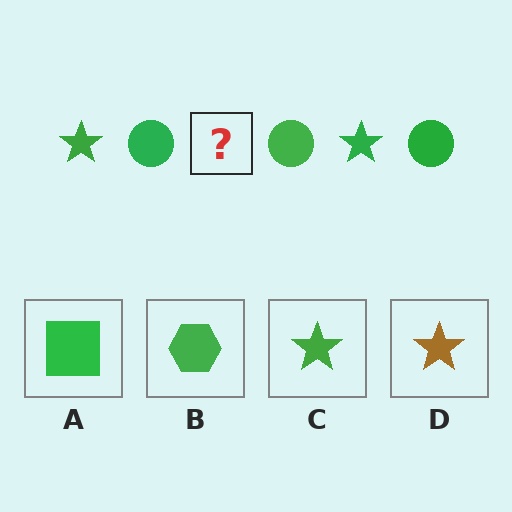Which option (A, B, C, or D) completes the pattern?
C.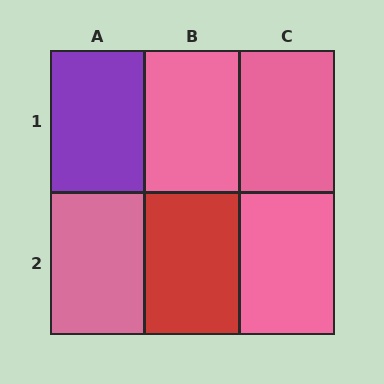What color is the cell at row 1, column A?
Purple.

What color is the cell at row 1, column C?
Pink.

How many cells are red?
1 cell is red.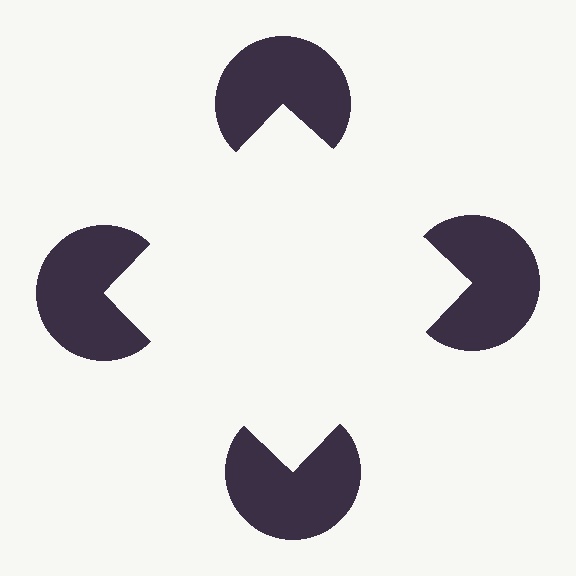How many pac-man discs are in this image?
There are 4 — one at each vertex of the illusory square.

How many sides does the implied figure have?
4 sides.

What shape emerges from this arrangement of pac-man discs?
An illusory square — its edges are inferred from the aligned wedge cuts in the pac-man discs, not physically drawn.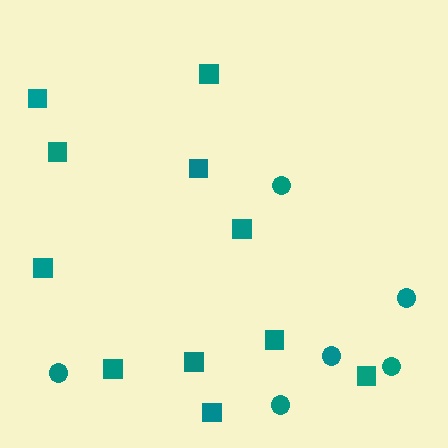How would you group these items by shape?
There are 2 groups: one group of circles (6) and one group of squares (11).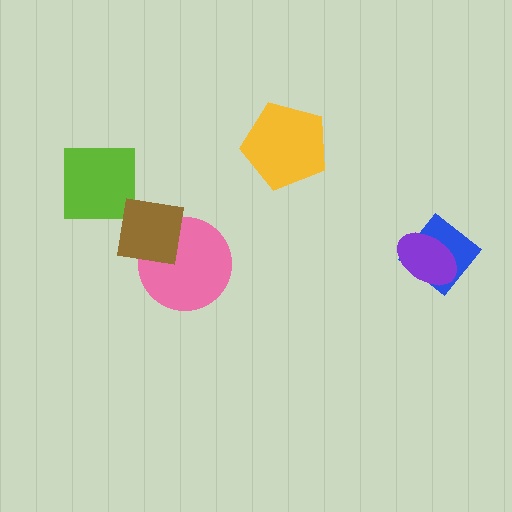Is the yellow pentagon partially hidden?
No, no other shape covers it.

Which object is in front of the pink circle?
The brown square is in front of the pink circle.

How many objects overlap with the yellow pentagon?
0 objects overlap with the yellow pentagon.